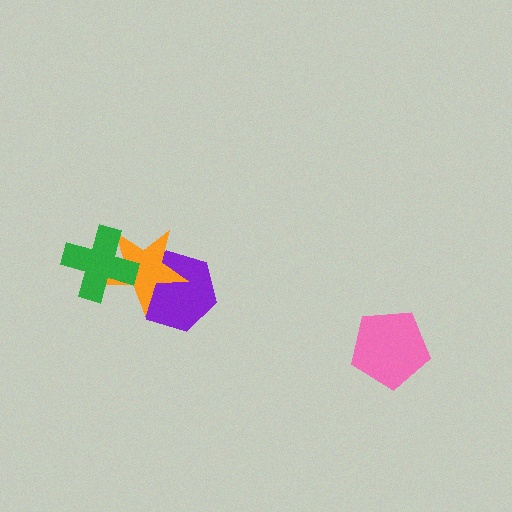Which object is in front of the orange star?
The green cross is in front of the orange star.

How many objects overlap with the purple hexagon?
1 object overlaps with the purple hexagon.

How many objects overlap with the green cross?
1 object overlaps with the green cross.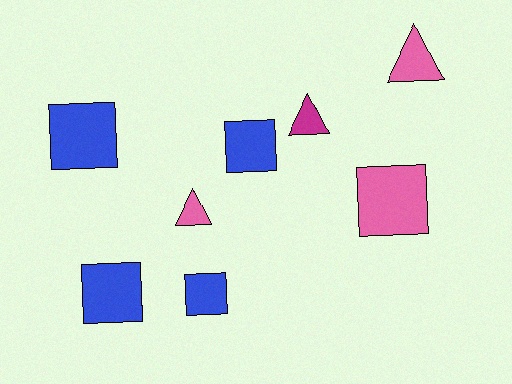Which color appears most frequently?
Blue, with 4 objects.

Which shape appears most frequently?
Square, with 5 objects.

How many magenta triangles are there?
There is 1 magenta triangle.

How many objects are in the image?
There are 8 objects.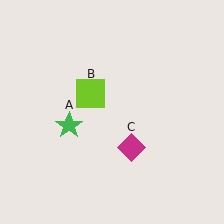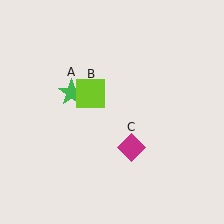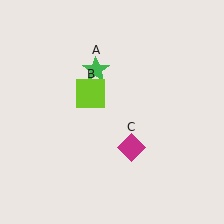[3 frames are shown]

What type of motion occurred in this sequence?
The green star (object A) rotated clockwise around the center of the scene.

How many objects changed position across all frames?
1 object changed position: green star (object A).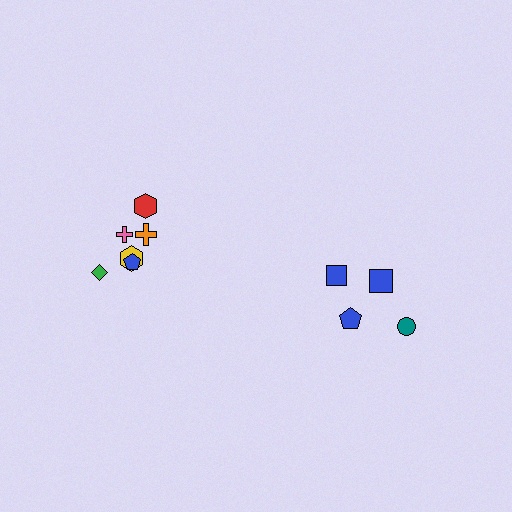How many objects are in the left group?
There are 6 objects.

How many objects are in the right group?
There are 4 objects.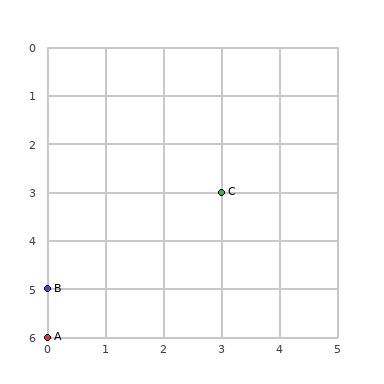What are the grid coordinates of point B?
Point B is at grid coordinates (0, 5).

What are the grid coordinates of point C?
Point C is at grid coordinates (3, 3).